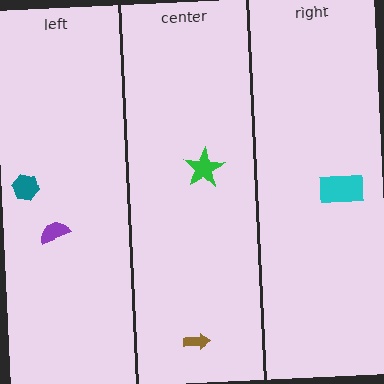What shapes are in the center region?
The green star, the brown arrow.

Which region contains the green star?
The center region.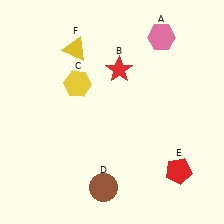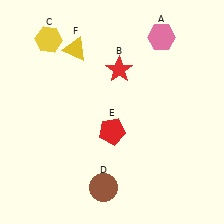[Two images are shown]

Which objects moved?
The objects that moved are: the yellow hexagon (C), the red pentagon (E).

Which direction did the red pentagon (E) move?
The red pentagon (E) moved left.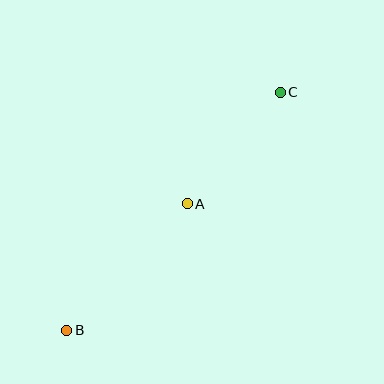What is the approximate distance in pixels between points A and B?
The distance between A and B is approximately 175 pixels.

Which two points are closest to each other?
Points A and C are closest to each other.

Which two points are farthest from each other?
Points B and C are farthest from each other.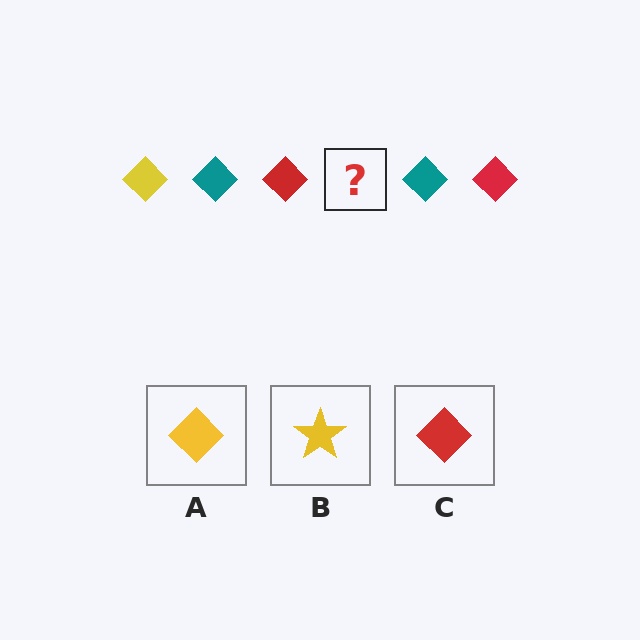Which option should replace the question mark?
Option A.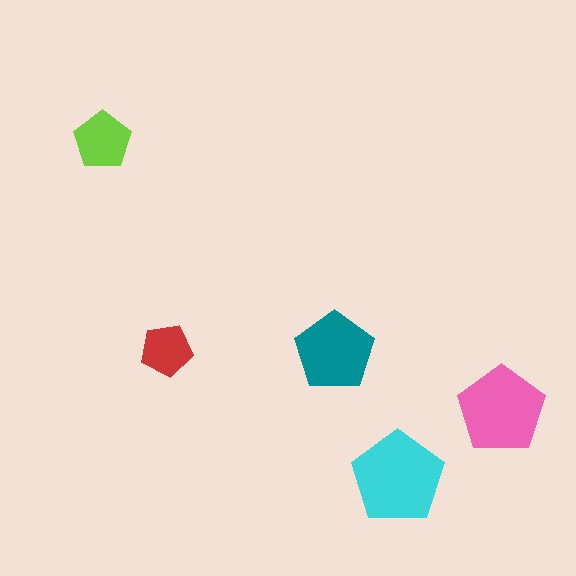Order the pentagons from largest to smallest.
the cyan one, the pink one, the teal one, the lime one, the red one.